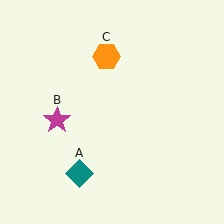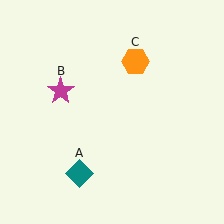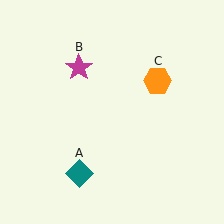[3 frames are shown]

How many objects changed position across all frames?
2 objects changed position: magenta star (object B), orange hexagon (object C).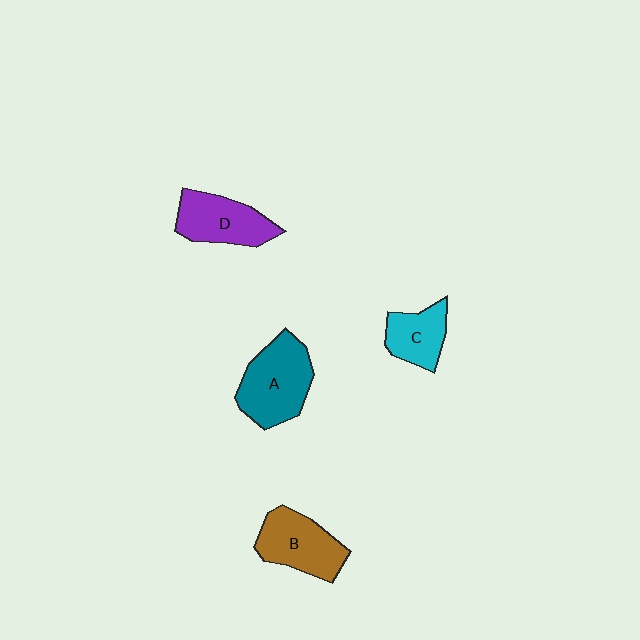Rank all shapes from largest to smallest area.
From largest to smallest: A (teal), B (brown), D (purple), C (cyan).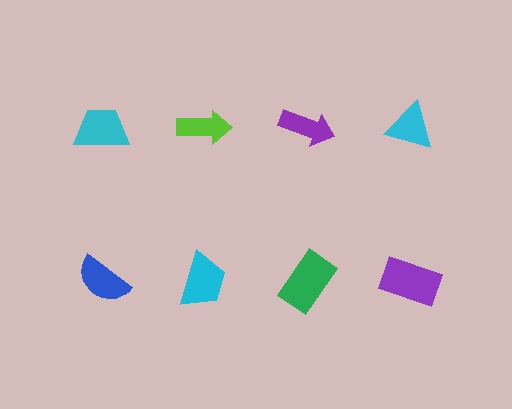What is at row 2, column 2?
A cyan trapezoid.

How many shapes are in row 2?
4 shapes.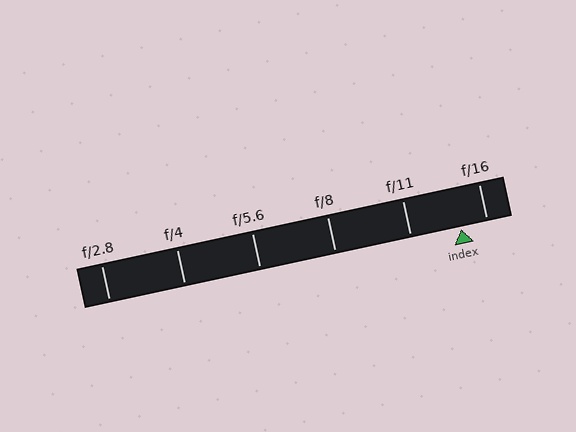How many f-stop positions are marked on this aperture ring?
There are 6 f-stop positions marked.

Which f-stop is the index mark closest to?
The index mark is closest to f/16.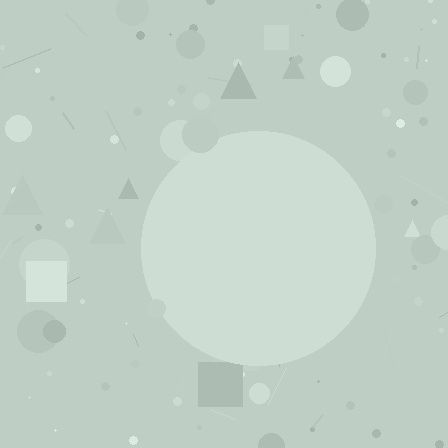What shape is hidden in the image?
A circle is hidden in the image.